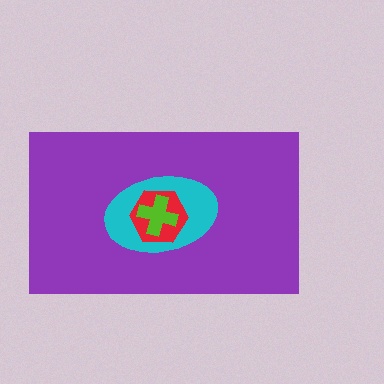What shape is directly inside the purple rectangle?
The cyan ellipse.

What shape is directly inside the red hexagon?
The lime cross.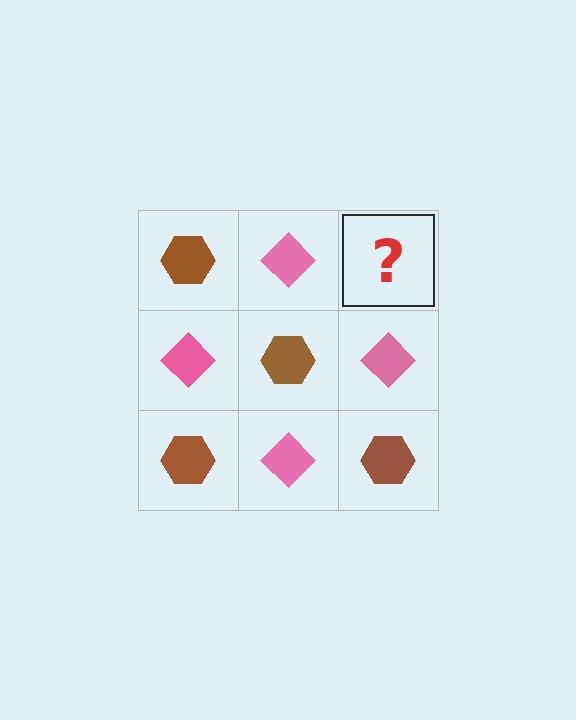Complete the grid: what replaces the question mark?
The question mark should be replaced with a brown hexagon.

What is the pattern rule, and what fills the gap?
The rule is that it alternates brown hexagon and pink diamond in a checkerboard pattern. The gap should be filled with a brown hexagon.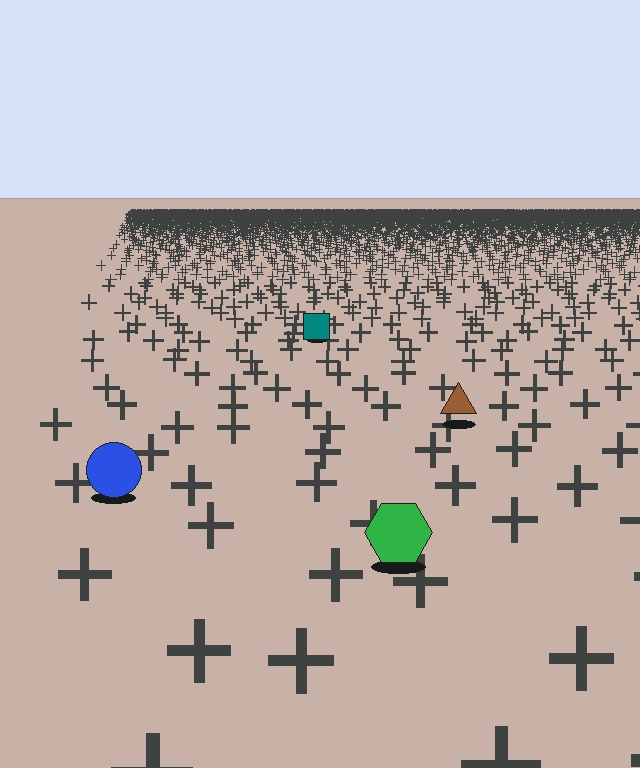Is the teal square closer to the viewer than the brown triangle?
No. The brown triangle is closer — you can tell from the texture gradient: the ground texture is coarser near it.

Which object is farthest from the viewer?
The teal square is farthest from the viewer. It appears smaller and the ground texture around it is denser.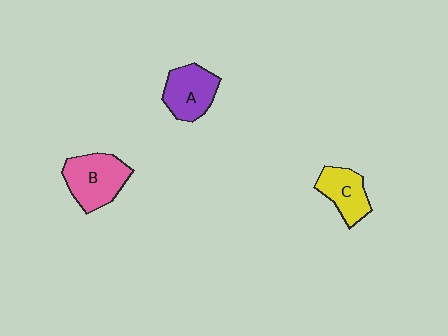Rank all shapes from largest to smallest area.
From largest to smallest: B (pink), A (purple), C (yellow).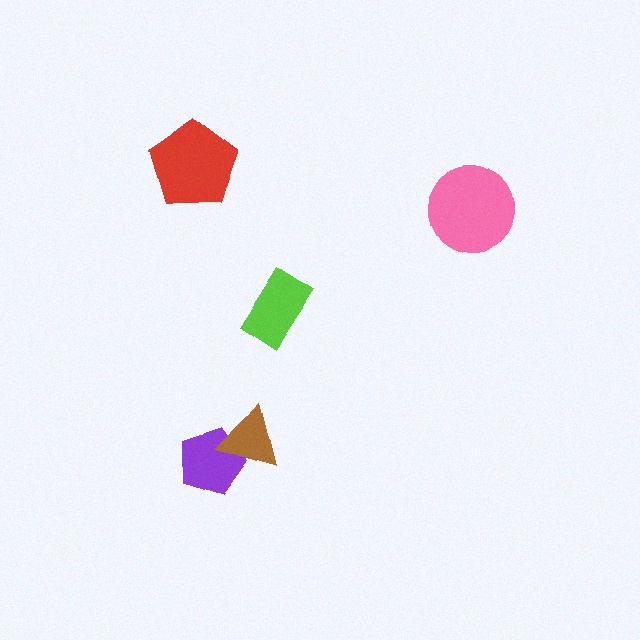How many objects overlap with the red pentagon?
0 objects overlap with the red pentagon.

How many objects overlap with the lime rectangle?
0 objects overlap with the lime rectangle.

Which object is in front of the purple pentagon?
The brown triangle is in front of the purple pentagon.